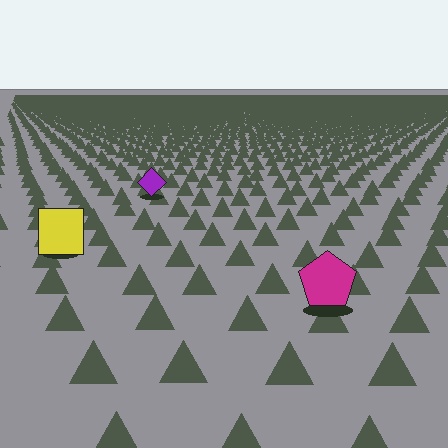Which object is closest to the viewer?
The magenta pentagon is closest. The texture marks near it are larger and more spread out.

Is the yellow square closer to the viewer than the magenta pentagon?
No. The magenta pentagon is closer — you can tell from the texture gradient: the ground texture is coarser near it.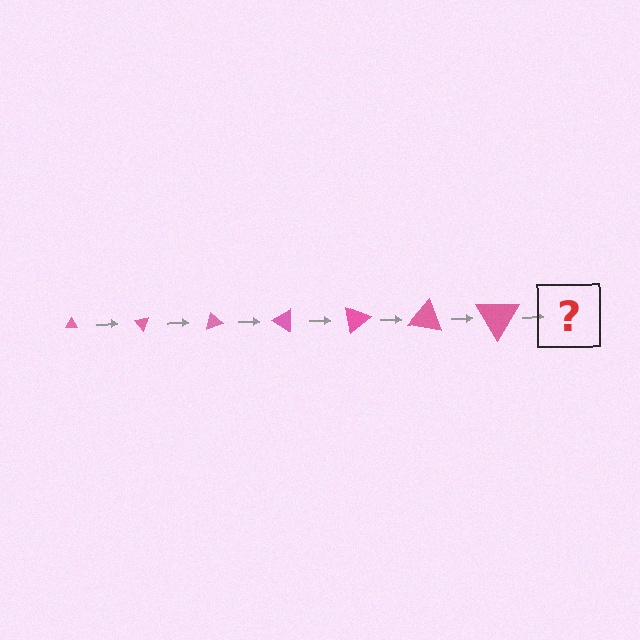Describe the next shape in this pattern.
It should be a triangle, larger than the previous one and rotated 350 degrees from the start.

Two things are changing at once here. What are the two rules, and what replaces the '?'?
The two rules are that the triangle grows larger each step and it rotates 50 degrees each step. The '?' should be a triangle, larger than the previous one and rotated 350 degrees from the start.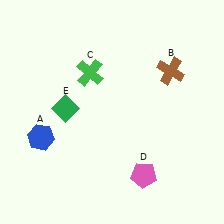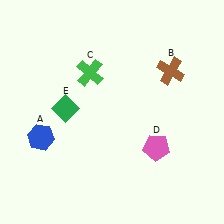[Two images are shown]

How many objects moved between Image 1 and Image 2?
1 object moved between the two images.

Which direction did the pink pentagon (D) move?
The pink pentagon (D) moved up.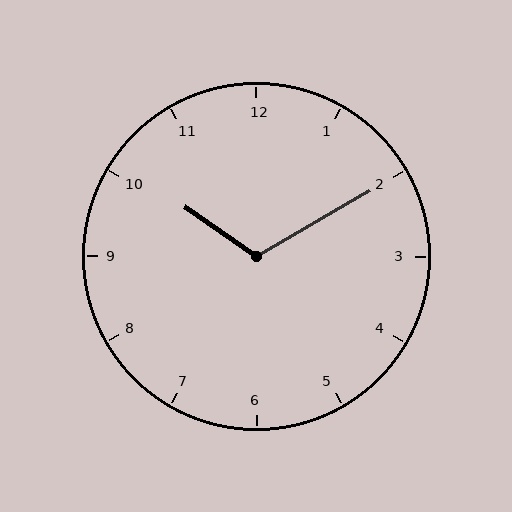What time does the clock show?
10:10.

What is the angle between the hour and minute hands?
Approximately 115 degrees.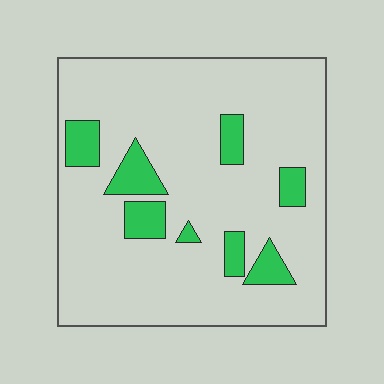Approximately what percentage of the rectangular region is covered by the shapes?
Approximately 15%.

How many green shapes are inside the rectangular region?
8.